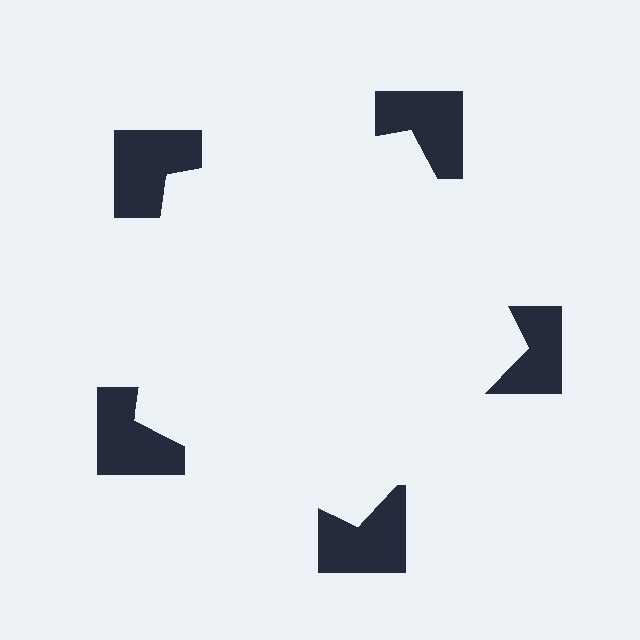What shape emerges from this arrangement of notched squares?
An illusory pentagon — its edges are inferred from the aligned wedge cuts in the notched squares, not physically drawn.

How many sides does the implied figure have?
5 sides.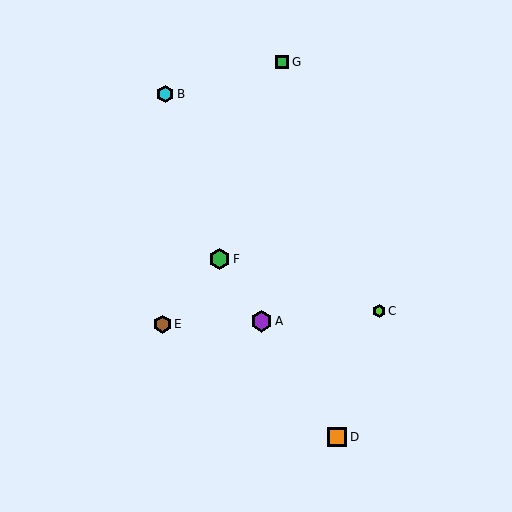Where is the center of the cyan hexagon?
The center of the cyan hexagon is at (165, 94).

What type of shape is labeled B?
Shape B is a cyan hexagon.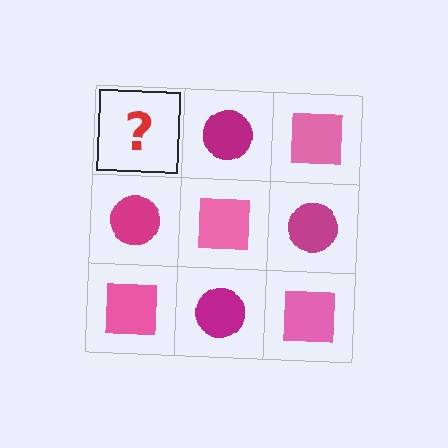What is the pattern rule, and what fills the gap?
The rule is that it alternates pink square and magenta circle in a checkerboard pattern. The gap should be filled with a pink square.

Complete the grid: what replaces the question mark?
The question mark should be replaced with a pink square.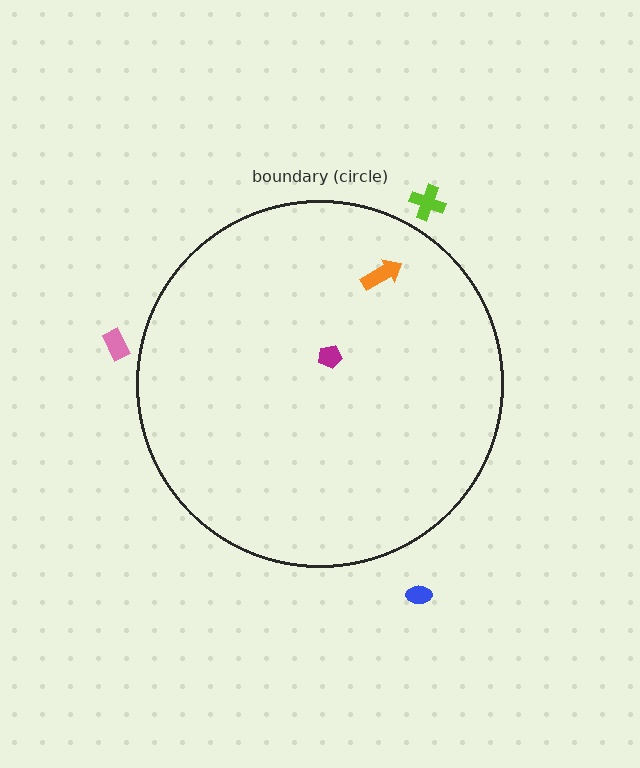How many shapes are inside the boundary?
2 inside, 3 outside.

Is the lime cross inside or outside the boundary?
Outside.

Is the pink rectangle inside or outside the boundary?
Outside.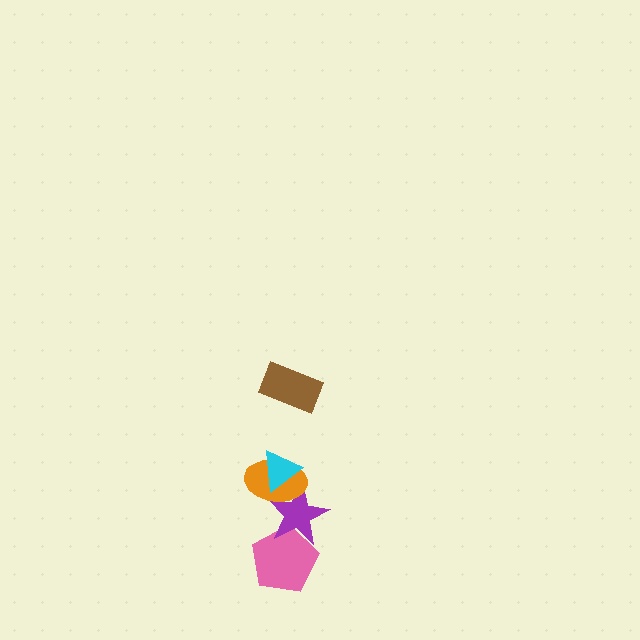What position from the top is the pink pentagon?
The pink pentagon is 5th from the top.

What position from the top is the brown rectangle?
The brown rectangle is 1st from the top.